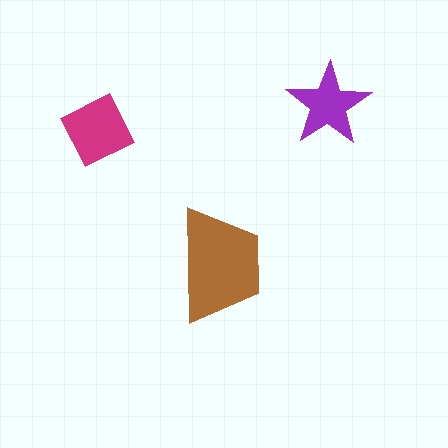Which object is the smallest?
The purple star.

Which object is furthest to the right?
The purple star is rightmost.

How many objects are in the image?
There are 3 objects in the image.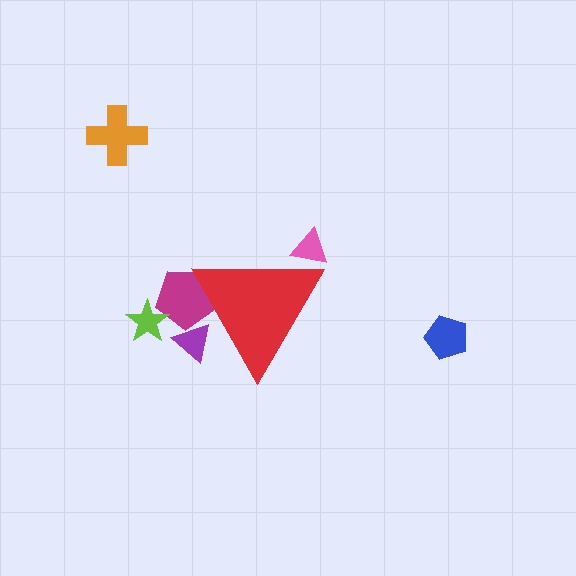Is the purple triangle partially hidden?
Yes, the purple triangle is partially hidden behind the red triangle.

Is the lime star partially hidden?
No, the lime star is fully visible.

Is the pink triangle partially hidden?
Yes, the pink triangle is partially hidden behind the red triangle.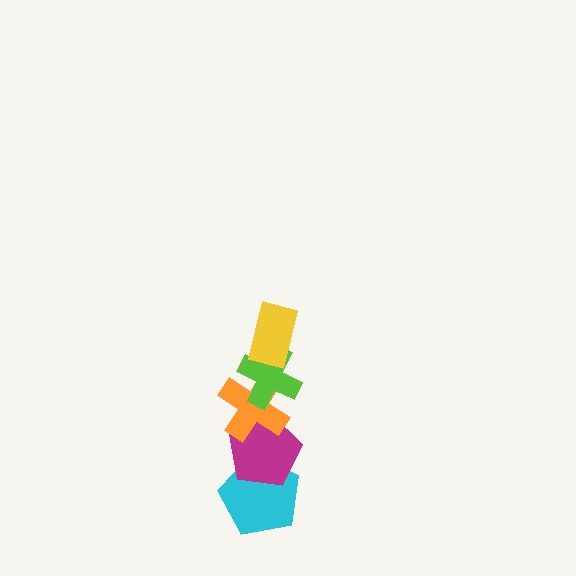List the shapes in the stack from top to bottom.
From top to bottom: the yellow rectangle, the lime cross, the orange cross, the magenta pentagon, the cyan pentagon.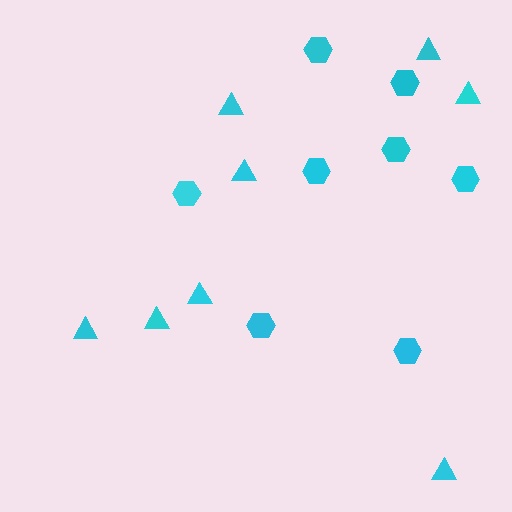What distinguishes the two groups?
There are 2 groups: one group of triangles (8) and one group of hexagons (8).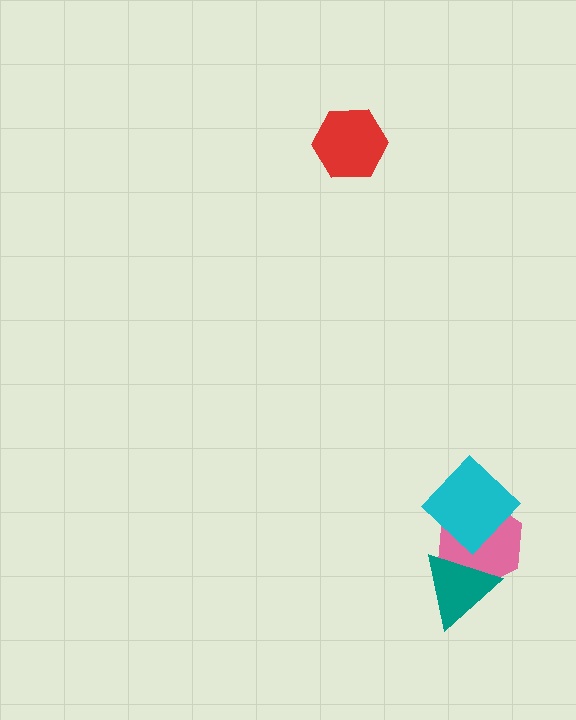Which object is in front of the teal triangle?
The cyan diamond is in front of the teal triangle.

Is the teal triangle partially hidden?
Yes, it is partially covered by another shape.